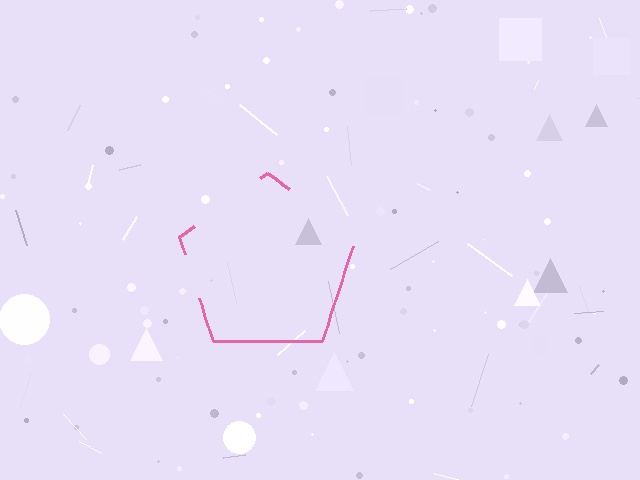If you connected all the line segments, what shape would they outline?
They would outline a pentagon.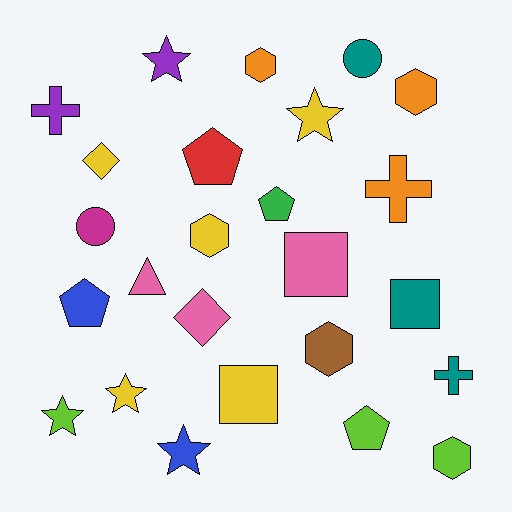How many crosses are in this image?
There are 3 crosses.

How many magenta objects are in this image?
There is 1 magenta object.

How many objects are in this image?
There are 25 objects.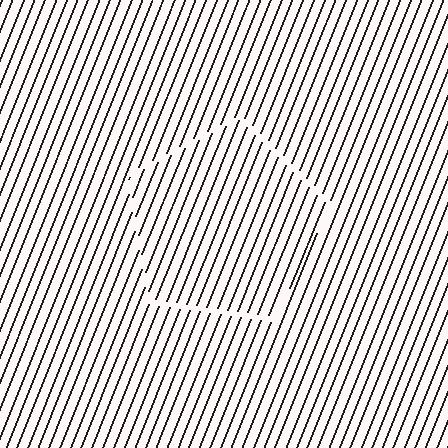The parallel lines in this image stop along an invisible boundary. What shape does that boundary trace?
An illusory pentagon. The interior of the shape contains the same grating, shifted by half a period — the contour is defined by the phase discontinuity where line-ends from the inner and outer gratings abut.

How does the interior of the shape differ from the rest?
The interior of the shape contains the same grating, shifted by half a period — the contour is defined by the phase discontinuity where line-ends from the inner and outer gratings abut.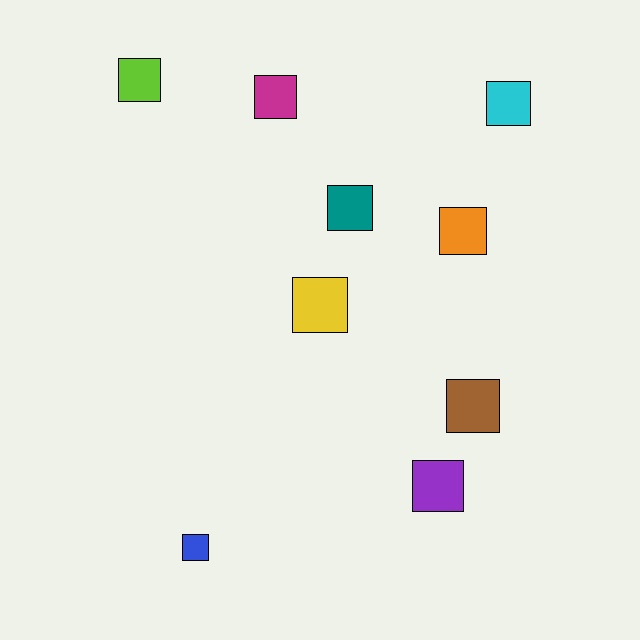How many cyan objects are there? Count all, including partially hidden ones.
There is 1 cyan object.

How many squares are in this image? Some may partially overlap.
There are 9 squares.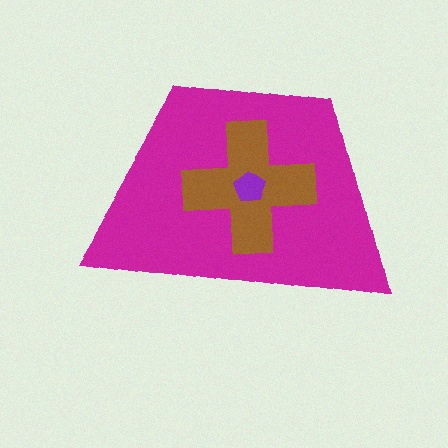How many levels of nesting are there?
3.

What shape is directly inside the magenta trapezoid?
The brown cross.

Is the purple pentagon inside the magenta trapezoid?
Yes.